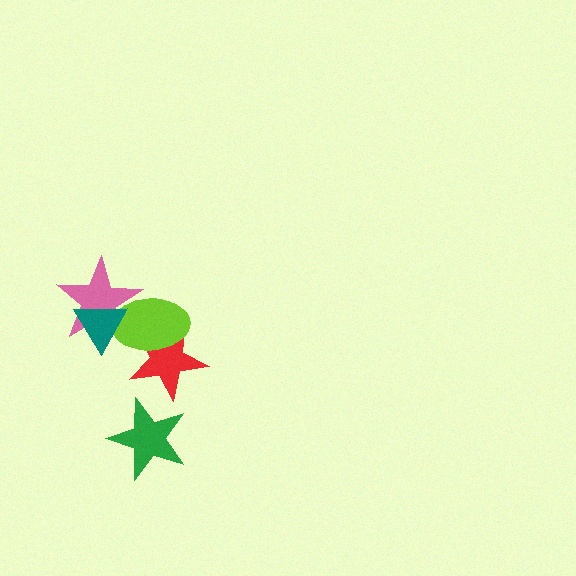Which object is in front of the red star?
The lime ellipse is in front of the red star.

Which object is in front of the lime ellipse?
The teal triangle is in front of the lime ellipse.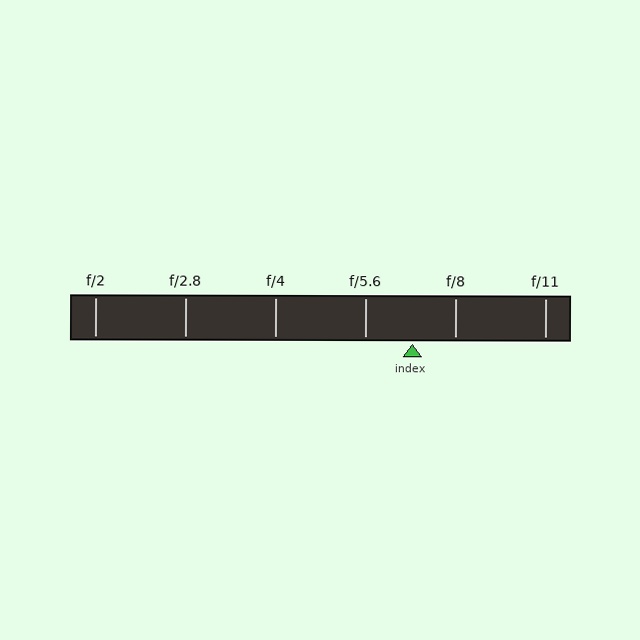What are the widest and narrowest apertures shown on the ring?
The widest aperture shown is f/2 and the narrowest is f/11.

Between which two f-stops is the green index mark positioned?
The index mark is between f/5.6 and f/8.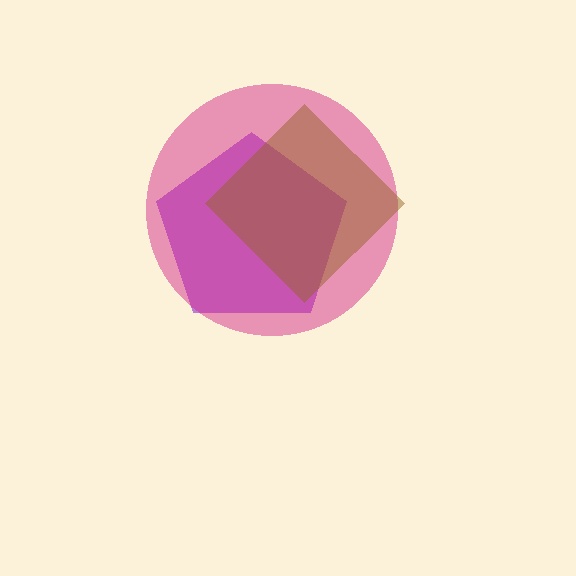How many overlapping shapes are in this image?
There are 3 overlapping shapes in the image.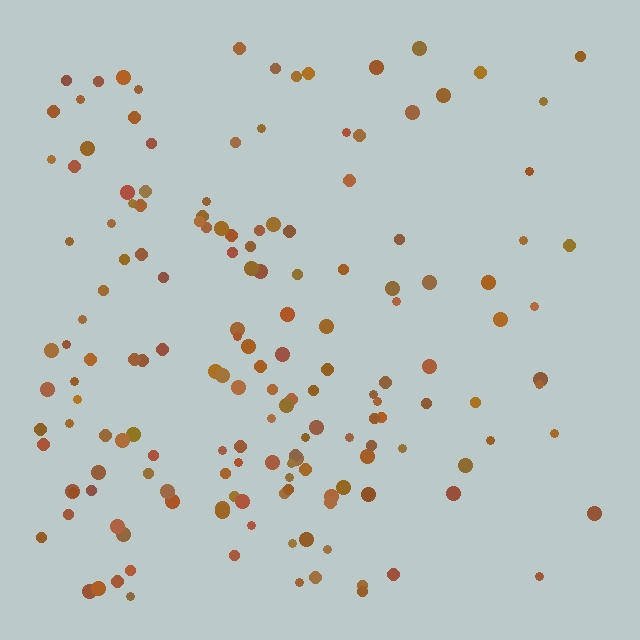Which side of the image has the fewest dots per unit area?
The right.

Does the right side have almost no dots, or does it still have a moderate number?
Still a moderate number, just noticeably fewer than the left.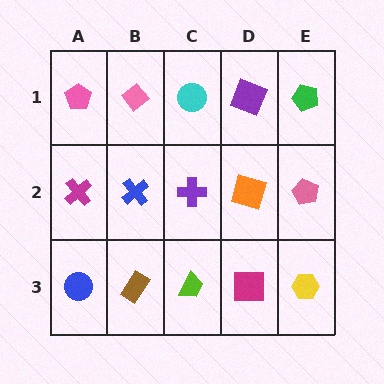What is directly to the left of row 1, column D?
A cyan circle.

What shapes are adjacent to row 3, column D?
An orange square (row 2, column D), a lime trapezoid (row 3, column C), a yellow hexagon (row 3, column E).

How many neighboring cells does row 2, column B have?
4.